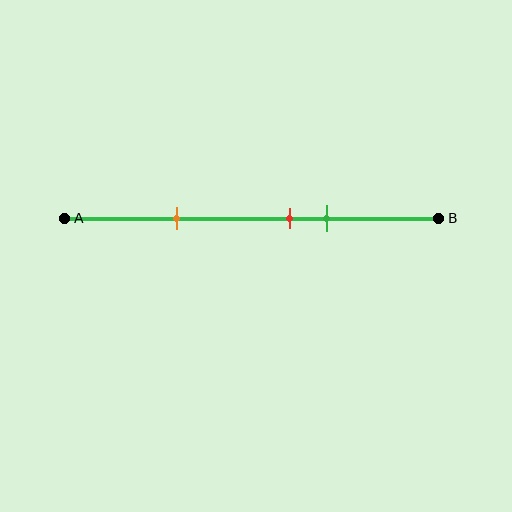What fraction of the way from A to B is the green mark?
The green mark is approximately 70% (0.7) of the way from A to B.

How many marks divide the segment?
There are 3 marks dividing the segment.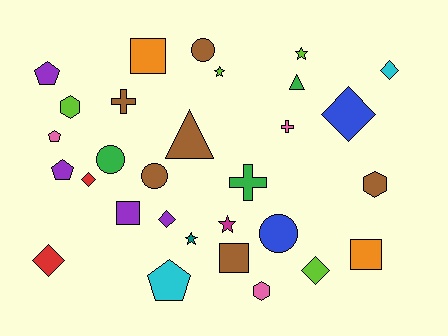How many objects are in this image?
There are 30 objects.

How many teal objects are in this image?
There is 1 teal object.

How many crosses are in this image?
There are 3 crosses.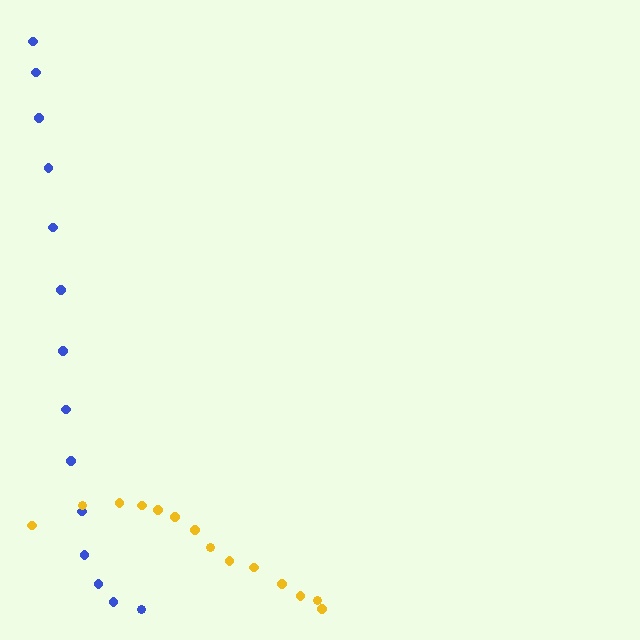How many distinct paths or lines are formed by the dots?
There are 2 distinct paths.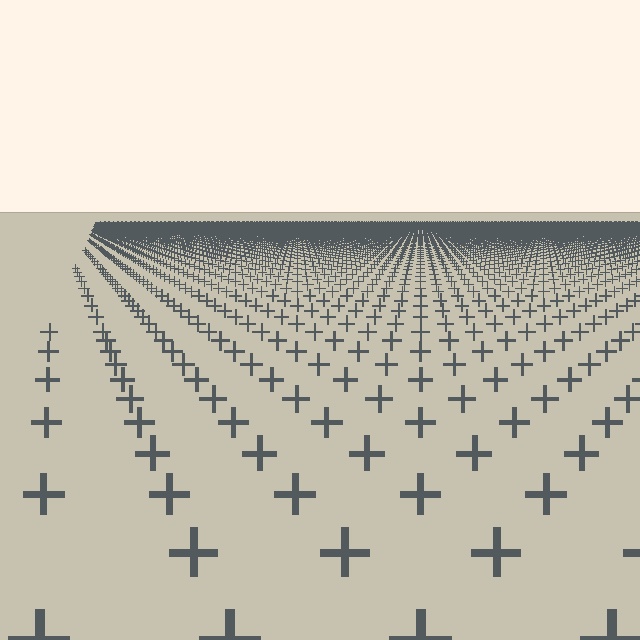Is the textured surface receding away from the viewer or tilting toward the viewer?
The surface is receding away from the viewer. Texture elements get smaller and denser toward the top.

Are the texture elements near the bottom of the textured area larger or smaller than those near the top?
Larger. Near the bottom, elements are closer to the viewer and appear at a bigger on-screen size.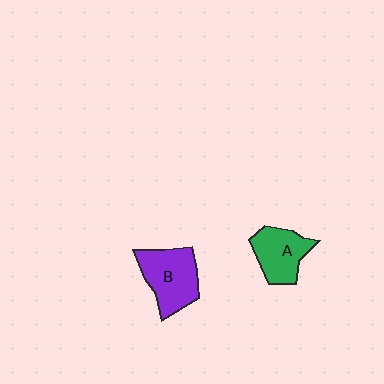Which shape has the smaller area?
Shape A (green).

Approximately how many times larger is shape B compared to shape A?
Approximately 1.2 times.